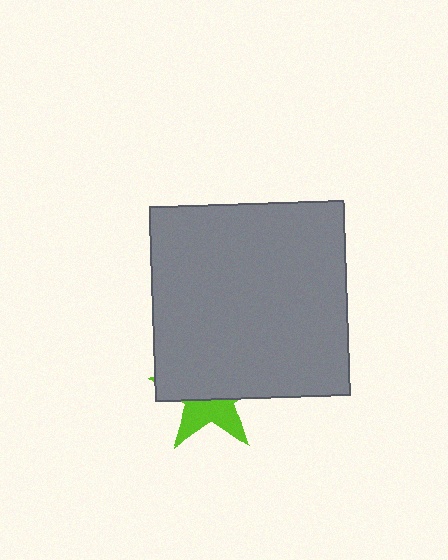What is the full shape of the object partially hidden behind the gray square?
The partially hidden object is a lime star.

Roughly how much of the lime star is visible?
A small part of it is visible (roughly 41%).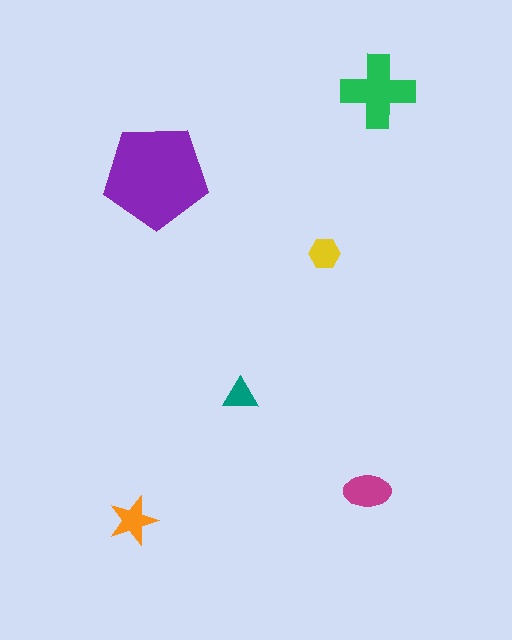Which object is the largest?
The purple pentagon.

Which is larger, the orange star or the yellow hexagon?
The orange star.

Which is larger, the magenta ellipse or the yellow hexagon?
The magenta ellipse.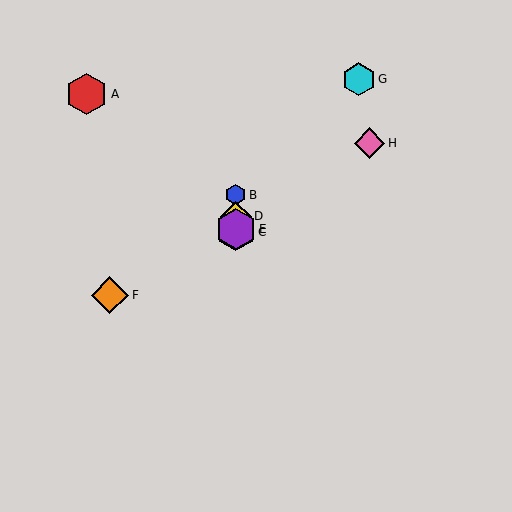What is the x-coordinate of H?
Object H is at x≈369.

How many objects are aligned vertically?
4 objects (B, C, D, E) are aligned vertically.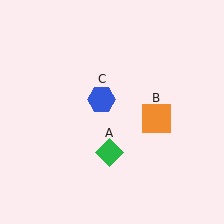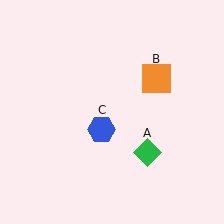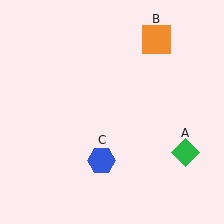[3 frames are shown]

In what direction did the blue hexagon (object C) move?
The blue hexagon (object C) moved down.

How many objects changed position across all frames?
3 objects changed position: green diamond (object A), orange square (object B), blue hexagon (object C).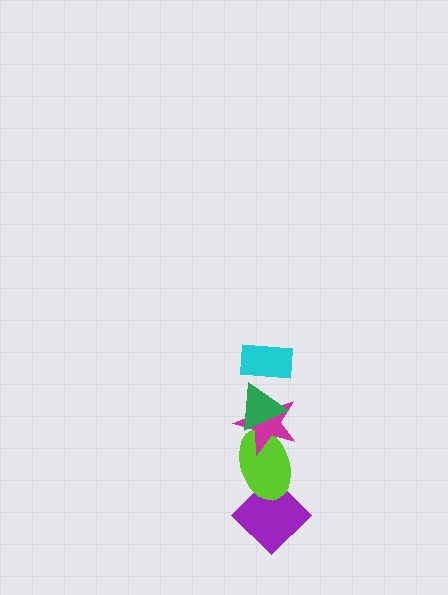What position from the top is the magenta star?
The magenta star is 3rd from the top.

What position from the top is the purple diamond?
The purple diamond is 5th from the top.